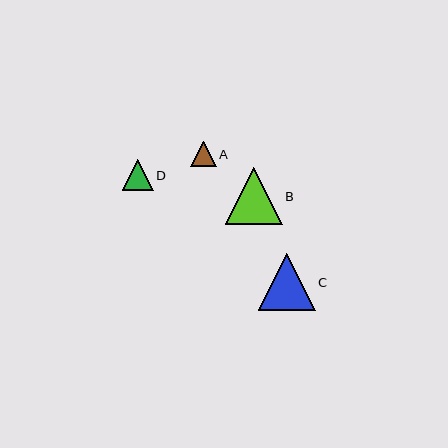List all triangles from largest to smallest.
From largest to smallest: C, B, D, A.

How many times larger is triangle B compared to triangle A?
Triangle B is approximately 2.2 times the size of triangle A.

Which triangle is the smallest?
Triangle A is the smallest with a size of approximately 25 pixels.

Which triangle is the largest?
Triangle C is the largest with a size of approximately 57 pixels.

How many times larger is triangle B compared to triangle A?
Triangle B is approximately 2.2 times the size of triangle A.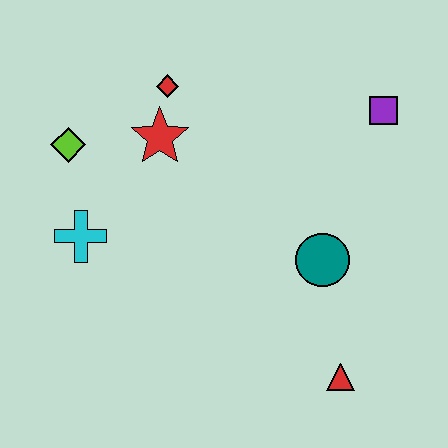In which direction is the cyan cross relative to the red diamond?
The cyan cross is below the red diamond.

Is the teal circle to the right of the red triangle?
No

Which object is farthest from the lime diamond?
The red triangle is farthest from the lime diamond.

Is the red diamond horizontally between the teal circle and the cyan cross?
Yes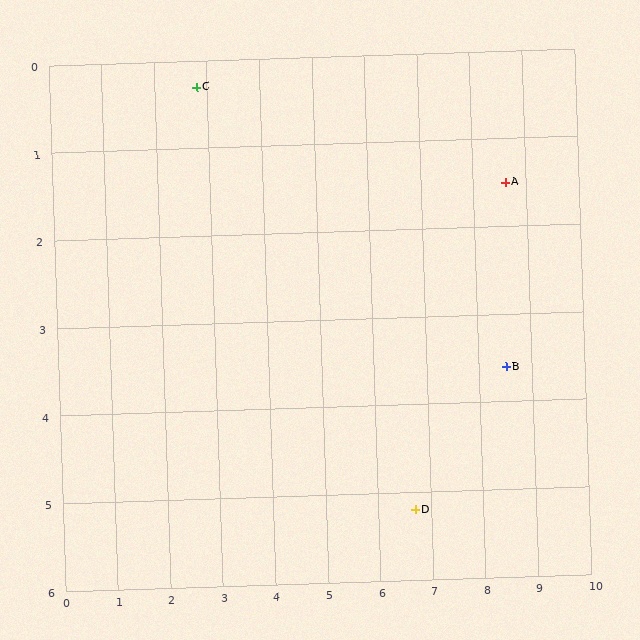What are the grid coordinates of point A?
Point A is at approximately (8.6, 1.5).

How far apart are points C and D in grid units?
Points C and D are about 6.3 grid units apart.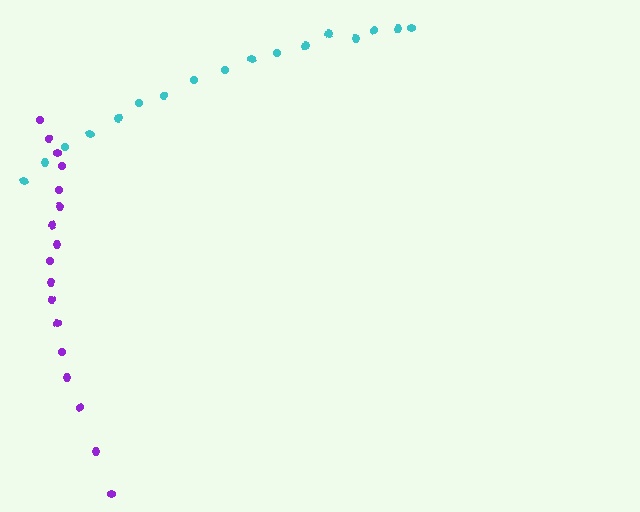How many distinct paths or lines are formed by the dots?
There are 2 distinct paths.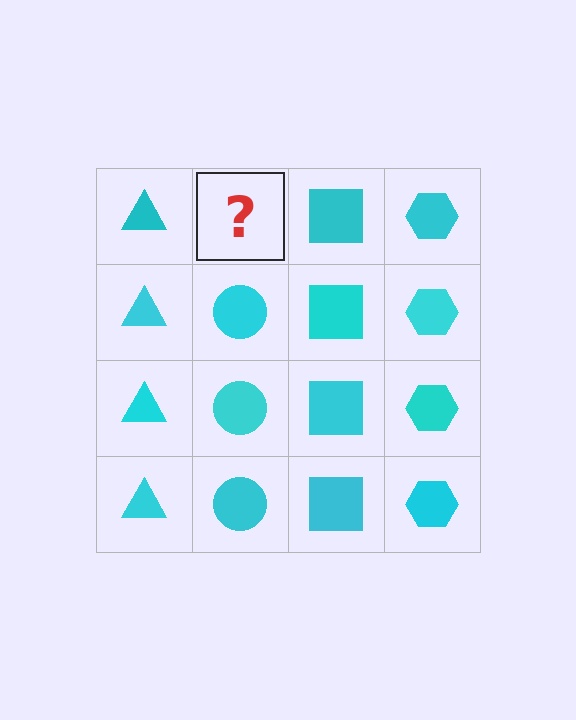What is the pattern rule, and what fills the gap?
The rule is that each column has a consistent shape. The gap should be filled with a cyan circle.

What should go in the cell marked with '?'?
The missing cell should contain a cyan circle.